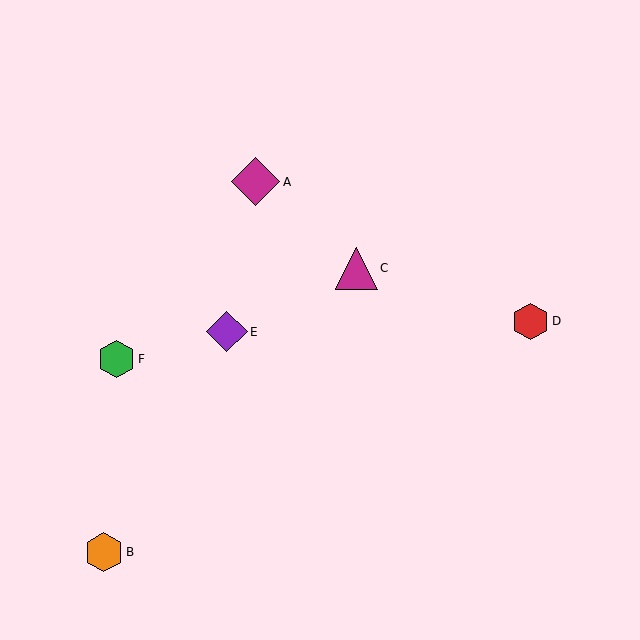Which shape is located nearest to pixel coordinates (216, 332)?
The purple diamond (labeled E) at (227, 332) is nearest to that location.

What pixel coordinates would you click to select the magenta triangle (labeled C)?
Click at (356, 268) to select the magenta triangle C.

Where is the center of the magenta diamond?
The center of the magenta diamond is at (256, 182).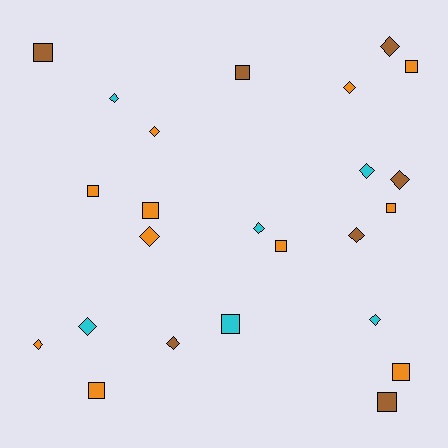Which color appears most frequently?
Orange, with 11 objects.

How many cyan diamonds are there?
There are 5 cyan diamonds.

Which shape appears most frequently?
Diamond, with 13 objects.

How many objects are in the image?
There are 24 objects.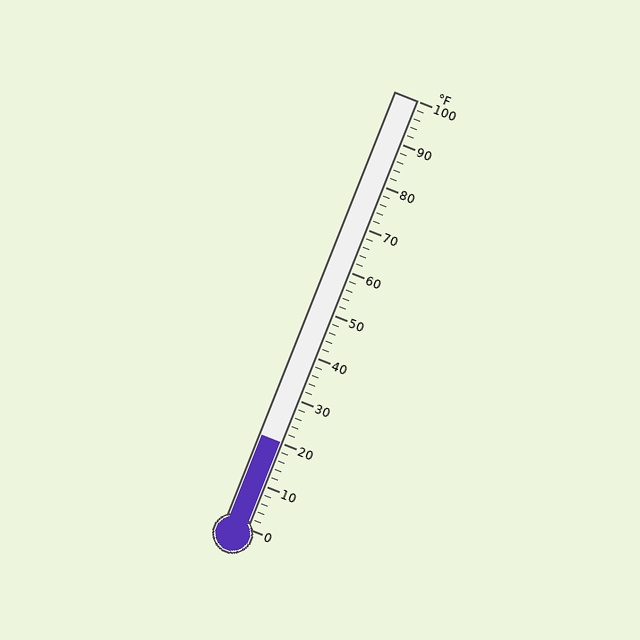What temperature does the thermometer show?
The thermometer shows approximately 20°F.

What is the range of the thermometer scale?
The thermometer scale ranges from 0°F to 100°F.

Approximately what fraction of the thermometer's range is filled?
The thermometer is filled to approximately 20% of its range.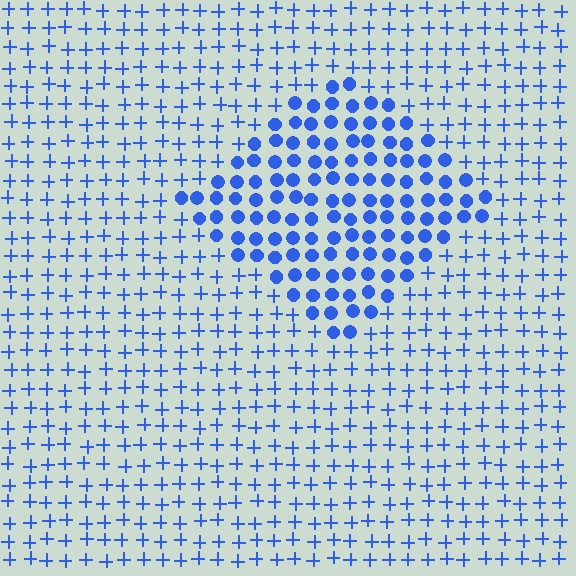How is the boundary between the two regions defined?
The boundary is defined by a change in element shape: circles inside vs. plus signs outside. All elements share the same color and spacing.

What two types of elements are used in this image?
The image uses circles inside the diamond region and plus signs outside it.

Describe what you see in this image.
The image is filled with small blue elements arranged in a uniform grid. A diamond-shaped region contains circles, while the surrounding area contains plus signs. The boundary is defined purely by the change in element shape.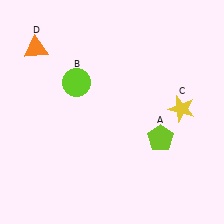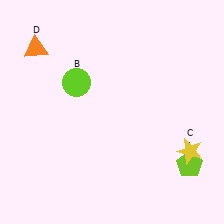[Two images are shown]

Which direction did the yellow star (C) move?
The yellow star (C) moved down.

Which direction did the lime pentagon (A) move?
The lime pentagon (A) moved right.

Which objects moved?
The objects that moved are: the lime pentagon (A), the yellow star (C).